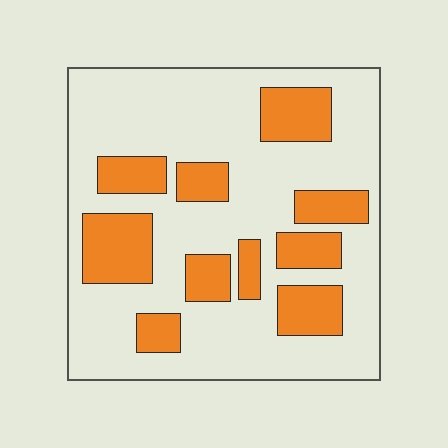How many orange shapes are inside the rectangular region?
10.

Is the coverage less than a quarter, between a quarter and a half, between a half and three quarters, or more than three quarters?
Between a quarter and a half.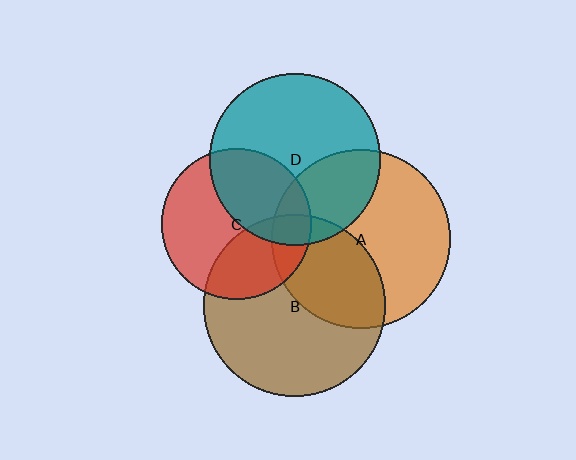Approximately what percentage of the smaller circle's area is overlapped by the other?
Approximately 35%.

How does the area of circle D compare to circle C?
Approximately 1.3 times.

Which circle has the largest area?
Circle B (brown).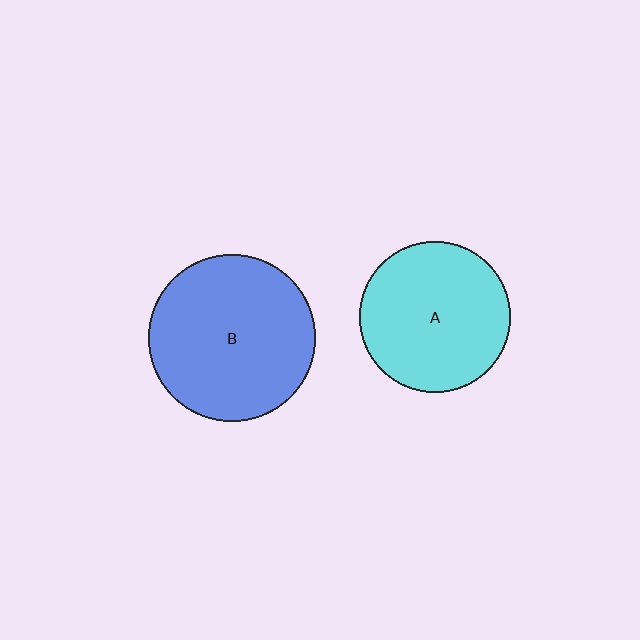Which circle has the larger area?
Circle B (blue).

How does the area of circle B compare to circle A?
Approximately 1.2 times.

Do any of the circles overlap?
No, none of the circles overlap.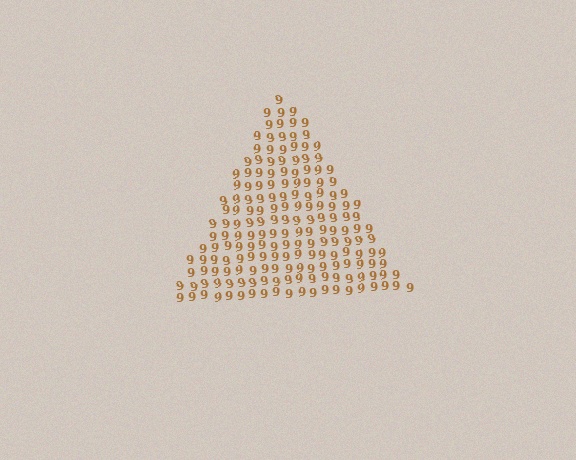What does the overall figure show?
The overall figure shows a triangle.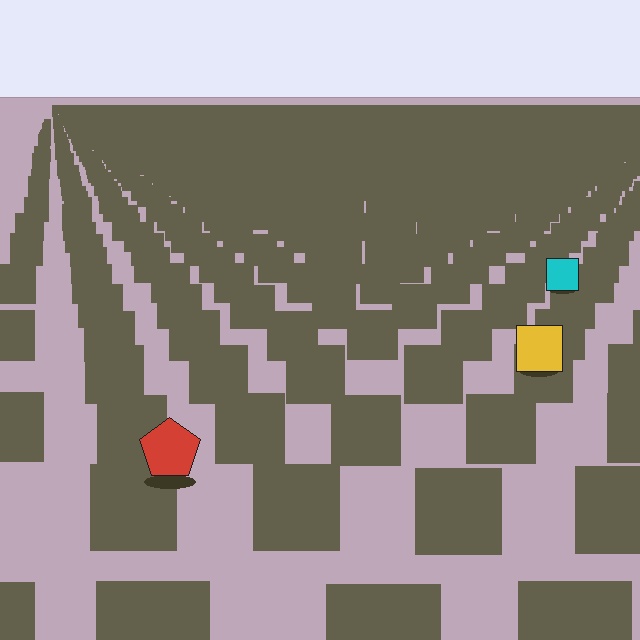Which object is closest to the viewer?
The red pentagon is closest. The texture marks near it are larger and more spread out.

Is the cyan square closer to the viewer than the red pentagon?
No. The red pentagon is closer — you can tell from the texture gradient: the ground texture is coarser near it.